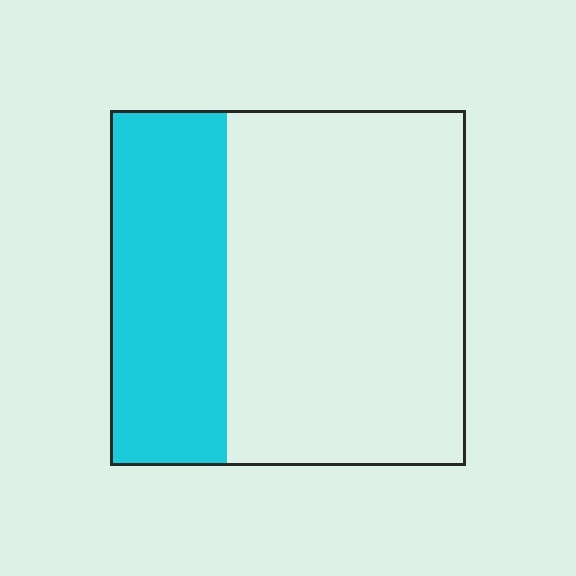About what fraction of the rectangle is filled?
About one third (1/3).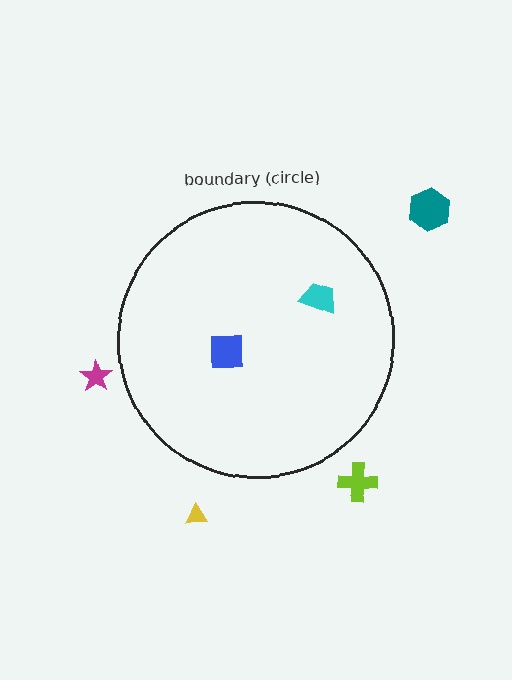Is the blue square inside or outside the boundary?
Inside.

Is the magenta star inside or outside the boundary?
Outside.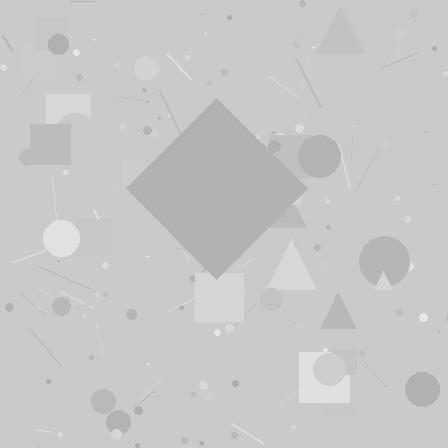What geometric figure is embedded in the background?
A diamond is embedded in the background.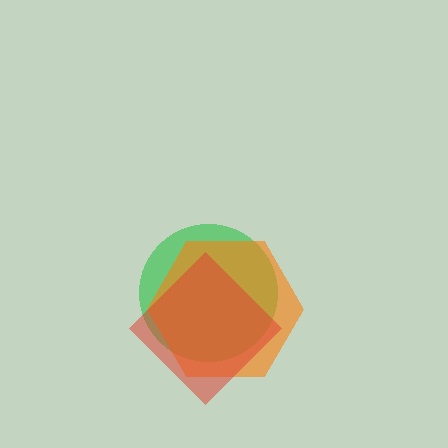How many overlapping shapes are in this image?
There are 3 overlapping shapes in the image.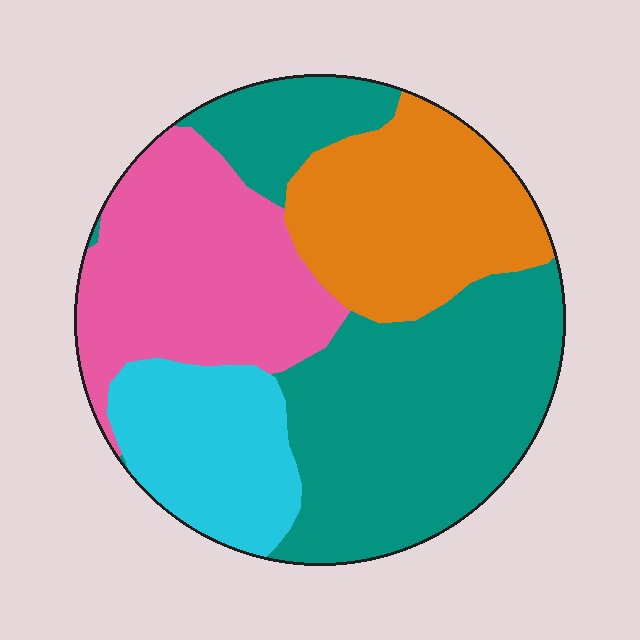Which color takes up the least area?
Cyan, at roughly 15%.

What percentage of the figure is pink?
Pink takes up between a sixth and a third of the figure.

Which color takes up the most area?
Teal, at roughly 40%.